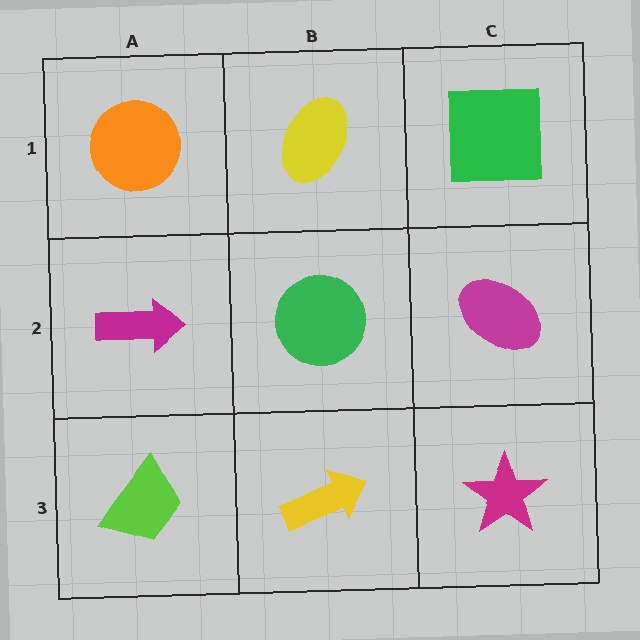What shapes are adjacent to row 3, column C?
A magenta ellipse (row 2, column C), a yellow arrow (row 3, column B).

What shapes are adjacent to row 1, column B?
A green circle (row 2, column B), an orange circle (row 1, column A), a green square (row 1, column C).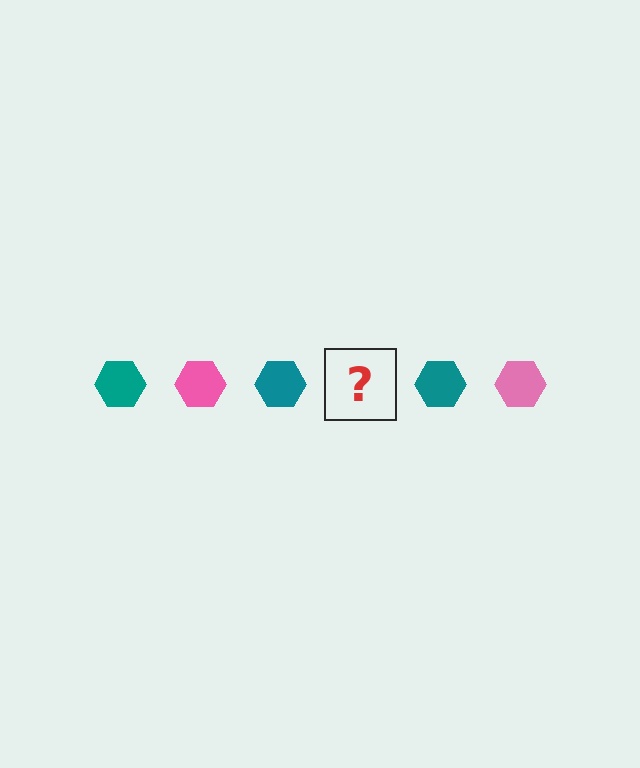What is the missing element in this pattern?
The missing element is a pink hexagon.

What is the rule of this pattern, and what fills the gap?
The rule is that the pattern cycles through teal, pink hexagons. The gap should be filled with a pink hexagon.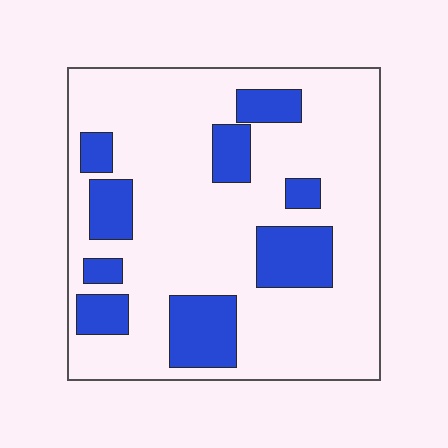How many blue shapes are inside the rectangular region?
9.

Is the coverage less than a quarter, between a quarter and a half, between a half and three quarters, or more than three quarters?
Less than a quarter.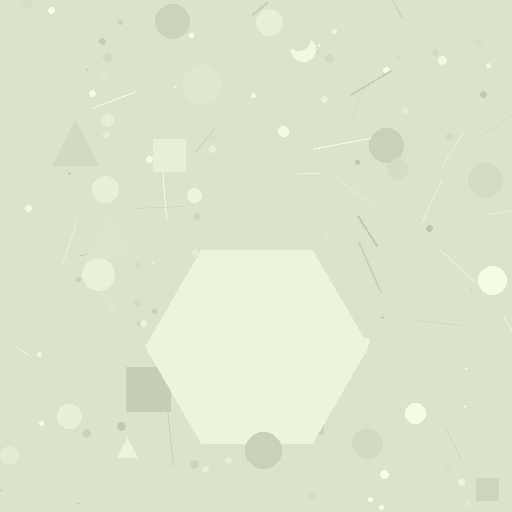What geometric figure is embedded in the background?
A hexagon is embedded in the background.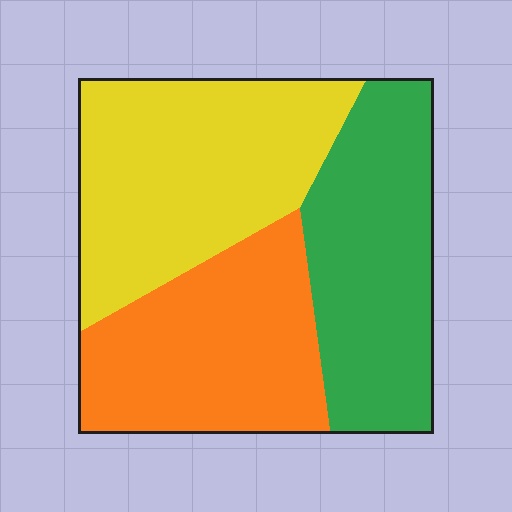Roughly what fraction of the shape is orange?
Orange covers about 30% of the shape.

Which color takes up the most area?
Yellow, at roughly 35%.